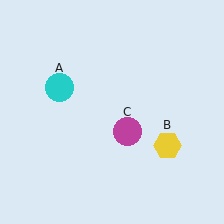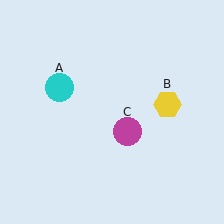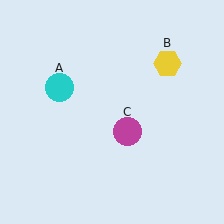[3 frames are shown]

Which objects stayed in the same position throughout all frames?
Cyan circle (object A) and magenta circle (object C) remained stationary.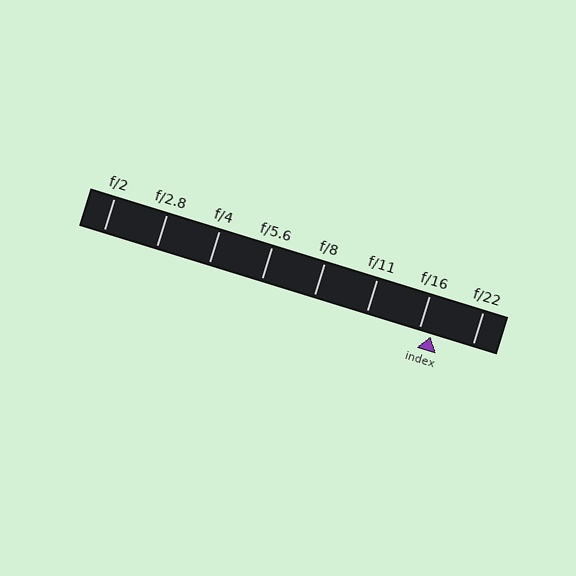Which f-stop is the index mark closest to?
The index mark is closest to f/16.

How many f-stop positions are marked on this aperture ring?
There are 8 f-stop positions marked.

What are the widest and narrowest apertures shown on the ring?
The widest aperture shown is f/2 and the narrowest is f/22.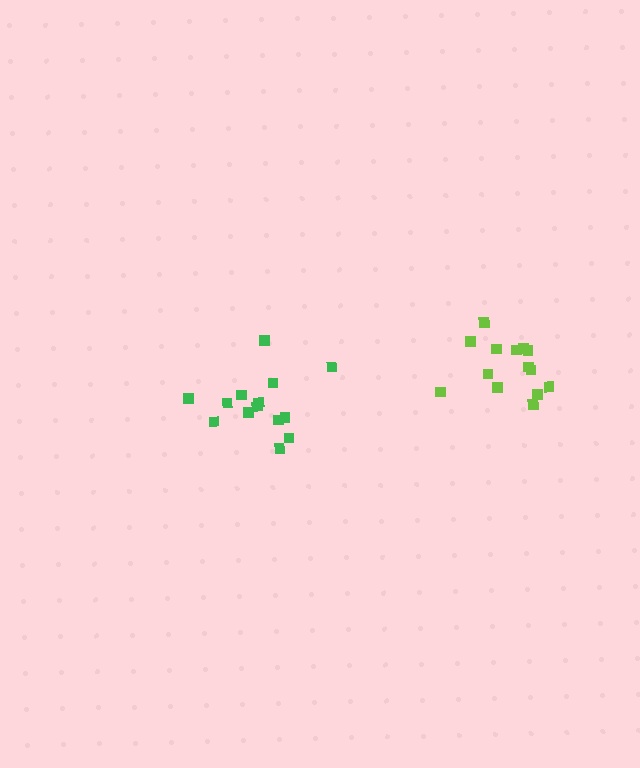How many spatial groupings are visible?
There are 2 spatial groupings.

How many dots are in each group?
Group 1: 14 dots, Group 2: 14 dots (28 total).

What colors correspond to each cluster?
The clusters are colored: green, lime.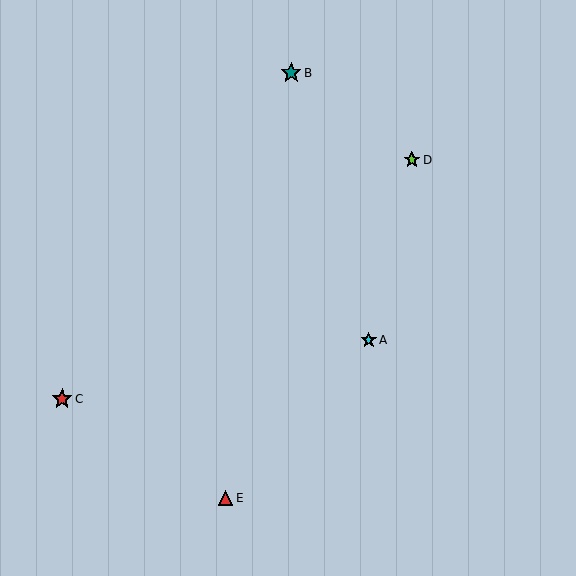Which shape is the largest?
The teal star (labeled B) is the largest.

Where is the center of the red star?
The center of the red star is at (62, 399).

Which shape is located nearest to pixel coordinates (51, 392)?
The red star (labeled C) at (62, 399) is nearest to that location.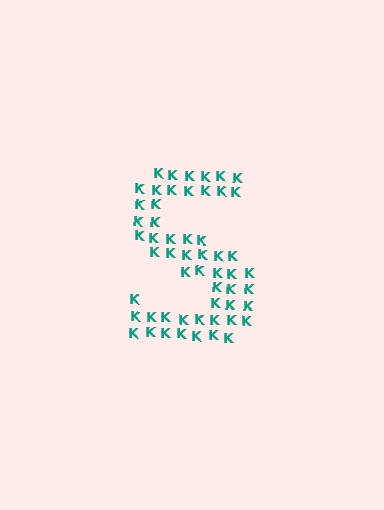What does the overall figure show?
The overall figure shows the letter S.